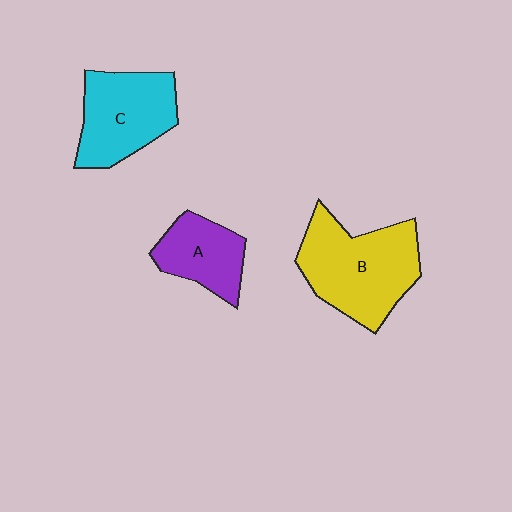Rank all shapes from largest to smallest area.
From largest to smallest: B (yellow), C (cyan), A (purple).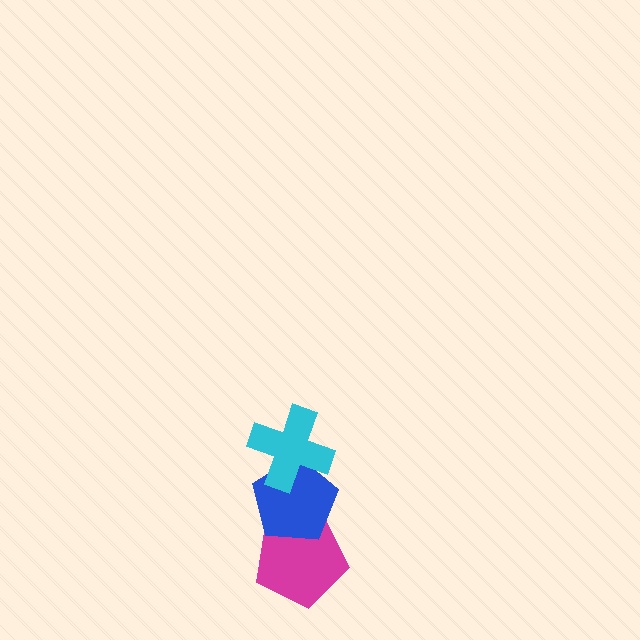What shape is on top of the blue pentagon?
The cyan cross is on top of the blue pentagon.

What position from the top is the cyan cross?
The cyan cross is 1st from the top.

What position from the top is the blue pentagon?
The blue pentagon is 2nd from the top.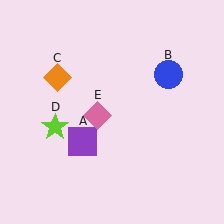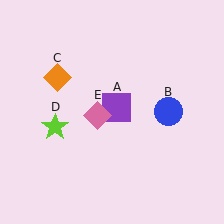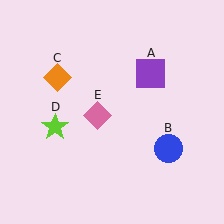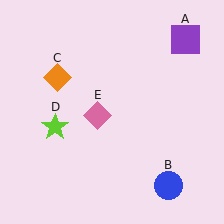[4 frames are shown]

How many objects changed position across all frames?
2 objects changed position: purple square (object A), blue circle (object B).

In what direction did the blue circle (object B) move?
The blue circle (object B) moved down.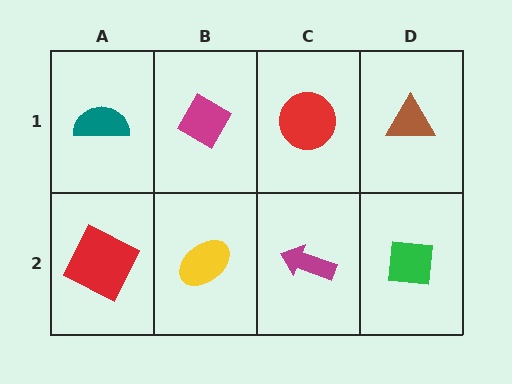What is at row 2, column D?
A green square.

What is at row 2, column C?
A magenta arrow.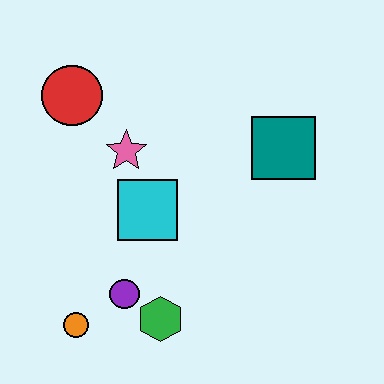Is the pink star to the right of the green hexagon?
No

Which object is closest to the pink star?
The cyan square is closest to the pink star.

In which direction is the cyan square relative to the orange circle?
The cyan square is above the orange circle.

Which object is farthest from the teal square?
The orange circle is farthest from the teal square.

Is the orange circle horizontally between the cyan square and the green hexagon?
No